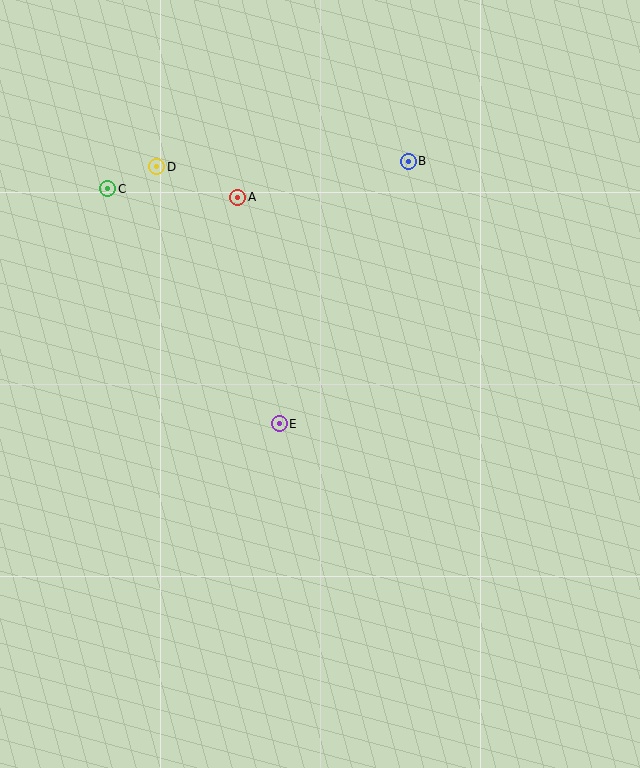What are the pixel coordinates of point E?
Point E is at (279, 424).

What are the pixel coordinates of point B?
Point B is at (408, 161).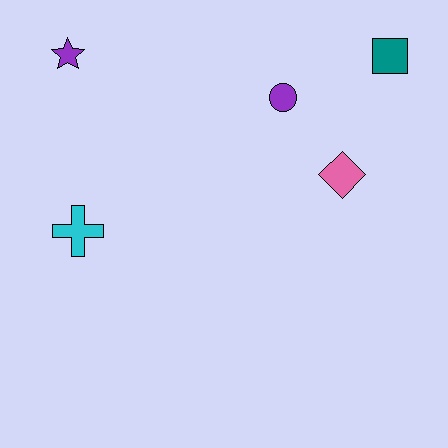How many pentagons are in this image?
There are no pentagons.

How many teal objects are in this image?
There is 1 teal object.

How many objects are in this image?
There are 5 objects.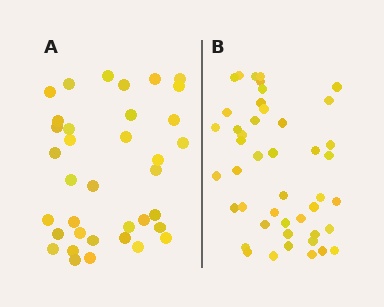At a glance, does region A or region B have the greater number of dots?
Region B (the right region) has more dots.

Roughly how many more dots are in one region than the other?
Region B has roughly 8 or so more dots than region A.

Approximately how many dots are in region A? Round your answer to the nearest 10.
About 40 dots. (The exact count is 36, which rounds to 40.)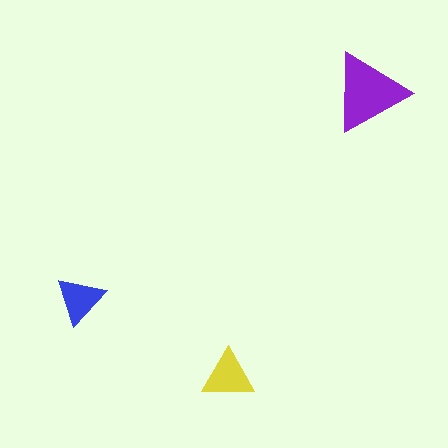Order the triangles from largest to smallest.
the purple one, the yellow one, the blue one.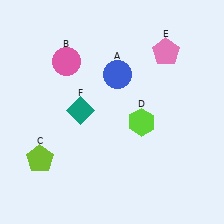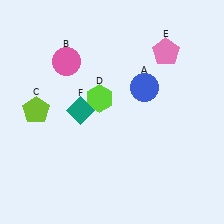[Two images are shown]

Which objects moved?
The objects that moved are: the blue circle (A), the lime pentagon (C), the lime hexagon (D).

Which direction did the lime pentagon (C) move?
The lime pentagon (C) moved up.